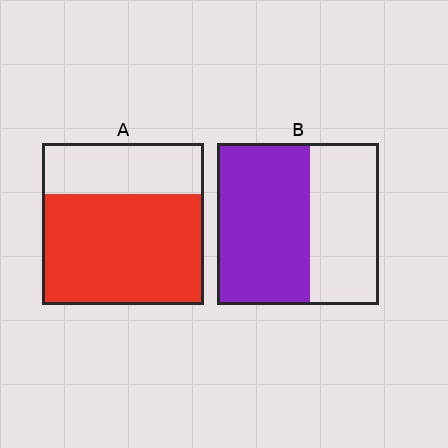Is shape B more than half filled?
Yes.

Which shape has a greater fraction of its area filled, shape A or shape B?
Shape A.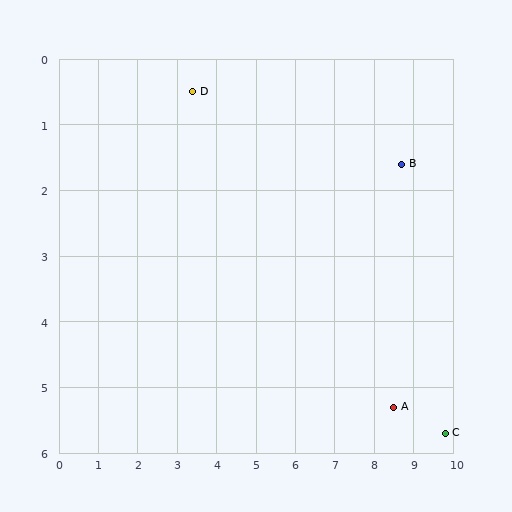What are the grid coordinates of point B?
Point B is at approximately (8.7, 1.6).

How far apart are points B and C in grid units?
Points B and C are about 4.2 grid units apart.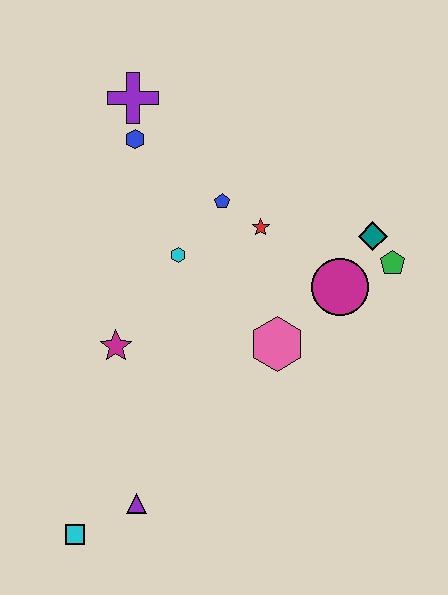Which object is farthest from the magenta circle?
The cyan square is farthest from the magenta circle.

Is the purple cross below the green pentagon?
No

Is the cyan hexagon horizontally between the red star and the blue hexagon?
Yes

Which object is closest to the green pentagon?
The teal diamond is closest to the green pentagon.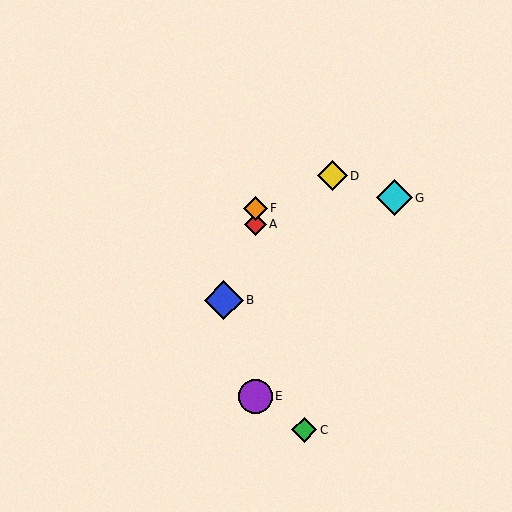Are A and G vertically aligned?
No, A is at x≈255 and G is at x≈394.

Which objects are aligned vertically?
Objects A, E, F are aligned vertically.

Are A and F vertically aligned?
Yes, both are at x≈255.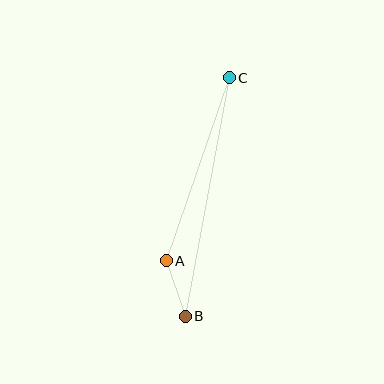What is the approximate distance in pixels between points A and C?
The distance between A and C is approximately 194 pixels.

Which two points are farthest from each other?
Points B and C are farthest from each other.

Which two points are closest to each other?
Points A and B are closest to each other.